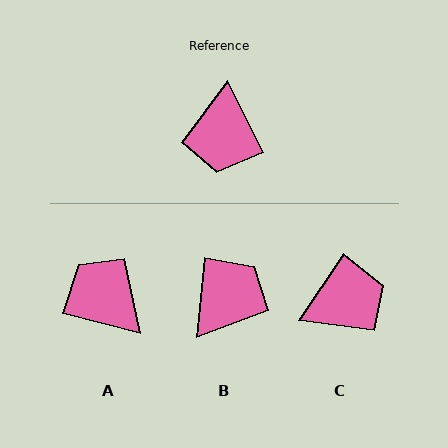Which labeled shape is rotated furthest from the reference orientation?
B, about 147 degrees away.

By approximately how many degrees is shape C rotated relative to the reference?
Approximately 119 degrees counter-clockwise.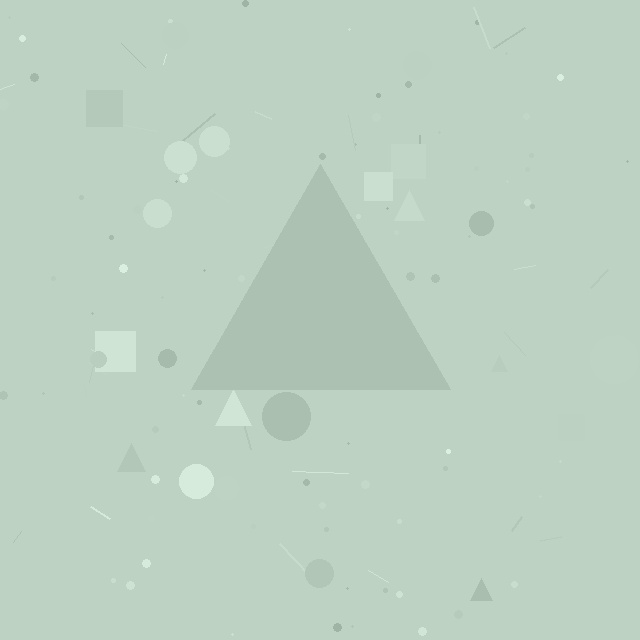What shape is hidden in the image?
A triangle is hidden in the image.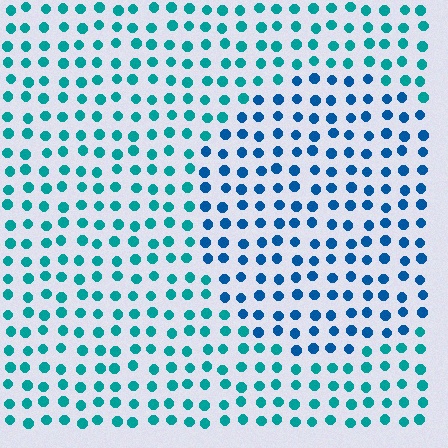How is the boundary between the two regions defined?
The boundary is defined purely by a slight shift in hue (about 30 degrees). Spacing, size, and orientation are identical on both sides.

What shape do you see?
I see a circle.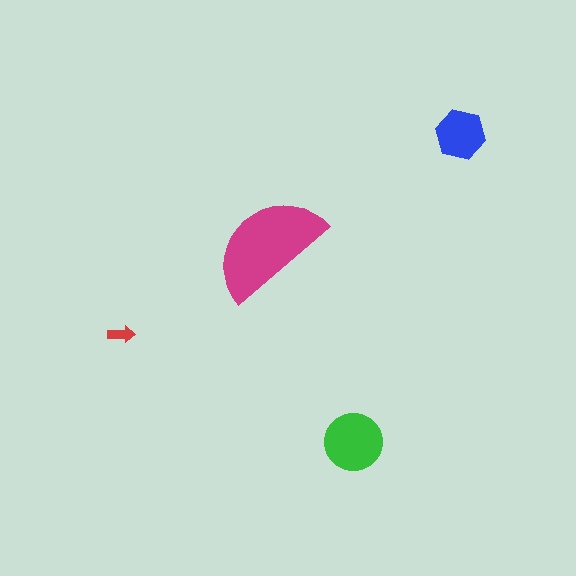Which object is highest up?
The blue hexagon is topmost.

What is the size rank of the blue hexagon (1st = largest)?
3rd.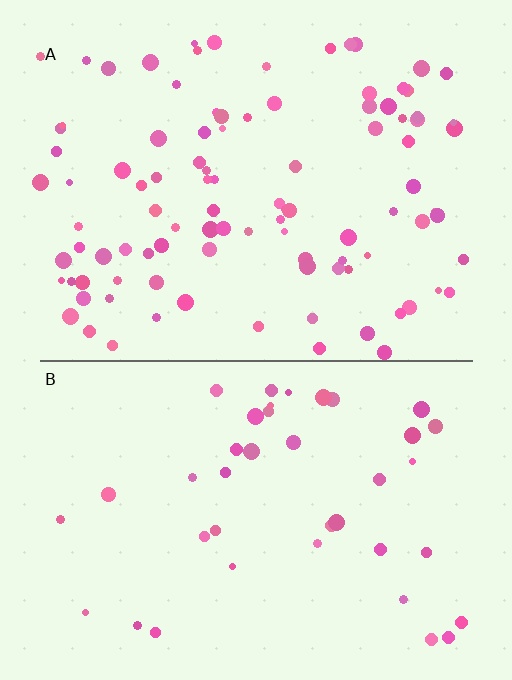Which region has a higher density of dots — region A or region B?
A (the top).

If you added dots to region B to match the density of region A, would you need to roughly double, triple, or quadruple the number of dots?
Approximately double.